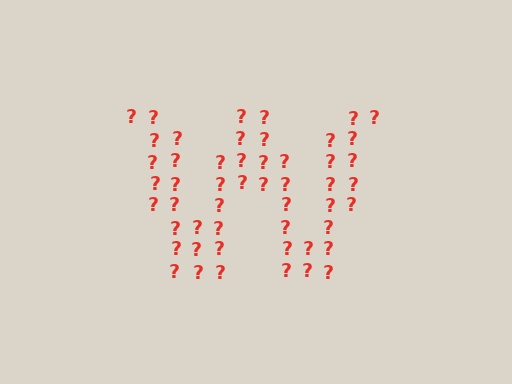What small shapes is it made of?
It is made of small question marks.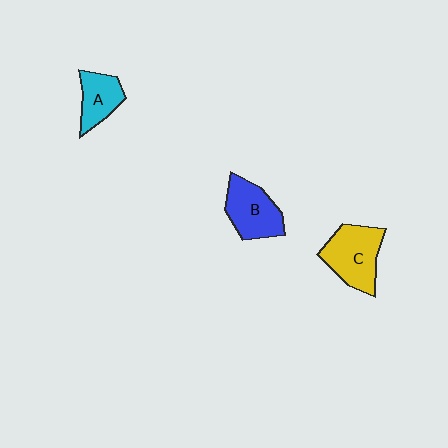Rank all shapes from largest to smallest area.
From largest to smallest: C (yellow), B (blue), A (cyan).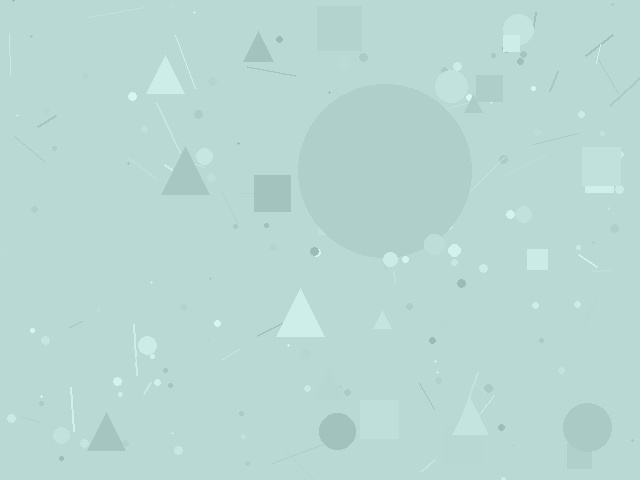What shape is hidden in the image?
A circle is hidden in the image.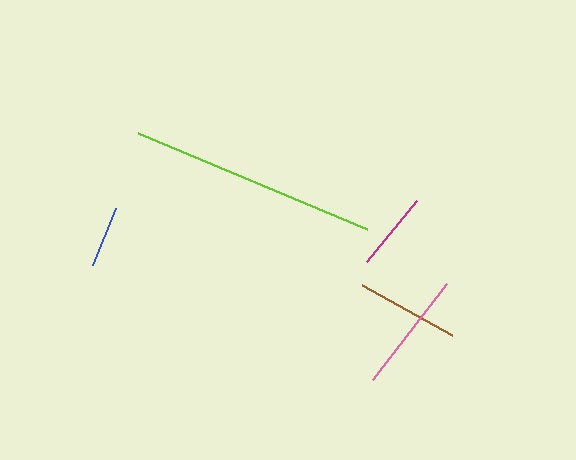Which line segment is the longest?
The lime line is the longest at approximately 248 pixels.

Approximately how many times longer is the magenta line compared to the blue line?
The magenta line is approximately 1.3 times the length of the blue line.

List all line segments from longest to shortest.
From longest to shortest: lime, pink, brown, magenta, blue.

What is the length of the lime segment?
The lime segment is approximately 248 pixels long.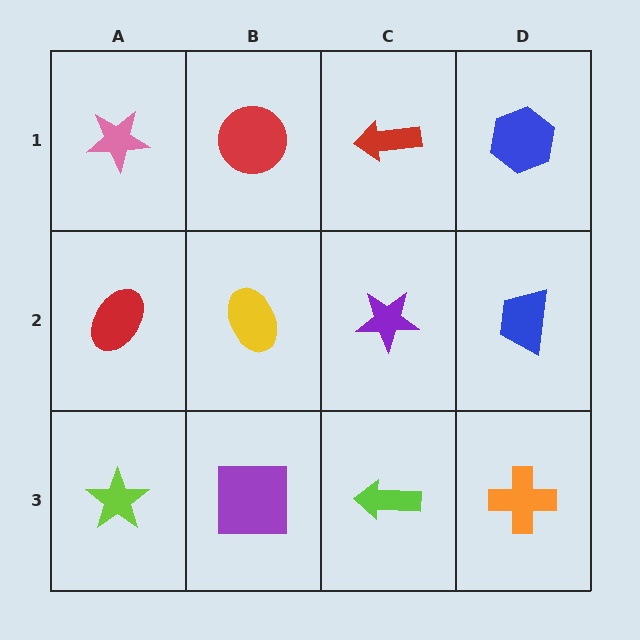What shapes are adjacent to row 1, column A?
A red ellipse (row 2, column A), a red circle (row 1, column B).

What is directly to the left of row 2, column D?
A purple star.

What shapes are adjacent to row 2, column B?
A red circle (row 1, column B), a purple square (row 3, column B), a red ellipse (row 2, column A), a purple star (row 2, column C).